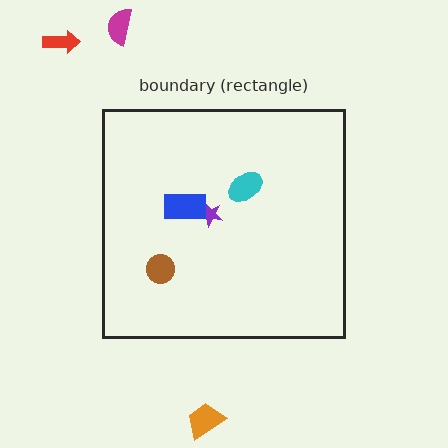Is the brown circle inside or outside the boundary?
Inside.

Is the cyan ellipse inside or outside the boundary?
Inside.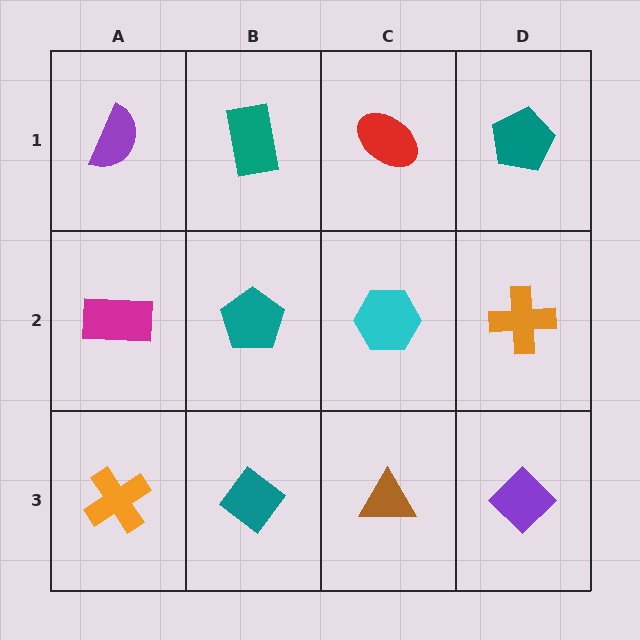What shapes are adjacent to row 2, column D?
A teal pentagon (row 1, column D), a purple diamond (row 3, column D), a cyan hexagon (row 2, column C).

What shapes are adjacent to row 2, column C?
A red ellipse (row 1, column C), a brown triangle (row 3, column C), a teal pentagon (row 2, column B), an orange cross (row 2, column D).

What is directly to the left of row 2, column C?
A teal pentagon.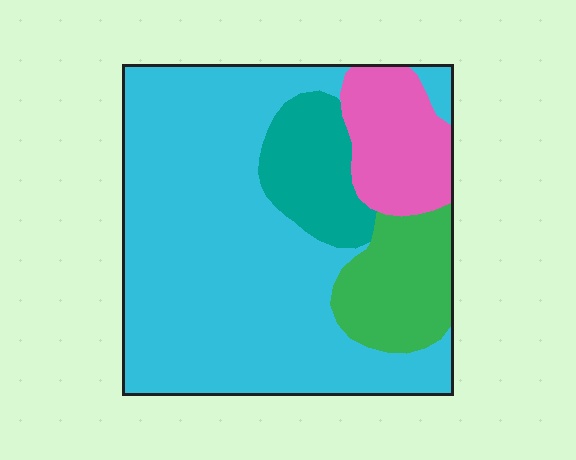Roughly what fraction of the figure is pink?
Pink covers about 15% of the figure.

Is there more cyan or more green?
Cyan.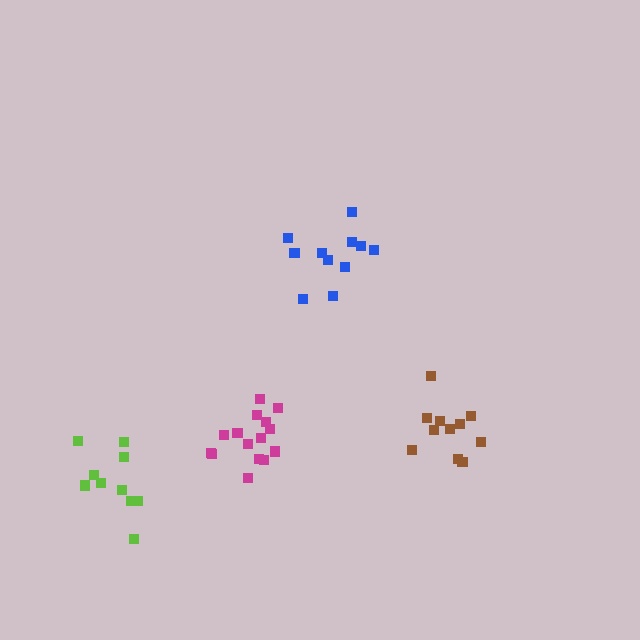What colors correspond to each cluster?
The clusters are colored: blue, magenta, brown, lime.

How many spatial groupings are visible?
There are 4 spatial groupings.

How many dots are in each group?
Group 1: 11 dots, Group 2: 15 dots, Group 3: 11 dots, Group 4: 10 dots (47 total).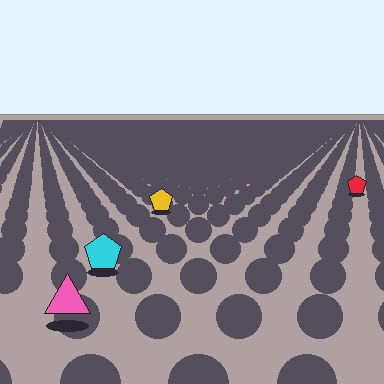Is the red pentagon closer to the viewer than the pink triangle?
No. The pink triangle is closer — you can tell from the texture gradient: the ground texture is coarser near it.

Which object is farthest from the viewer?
The red pentagon is farthest from the viewer. It appears smaller and the ground texture around it is denser.